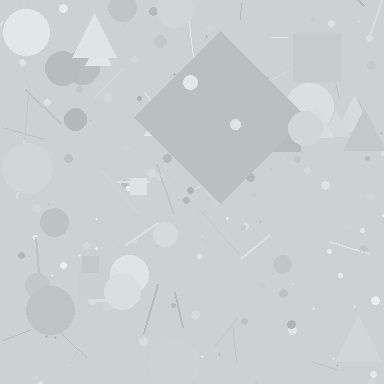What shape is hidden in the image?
A diamond is hidden in the image.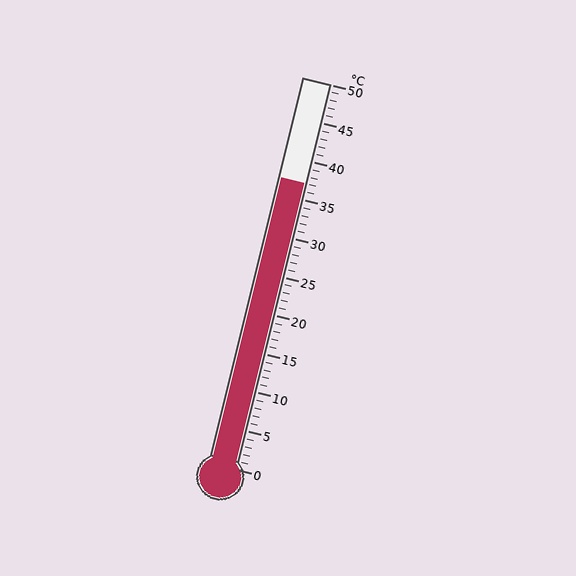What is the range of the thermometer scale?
The thermometer scale ranges from 0°C to 50°C.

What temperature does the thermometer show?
The thermometer shows approximately 37°C.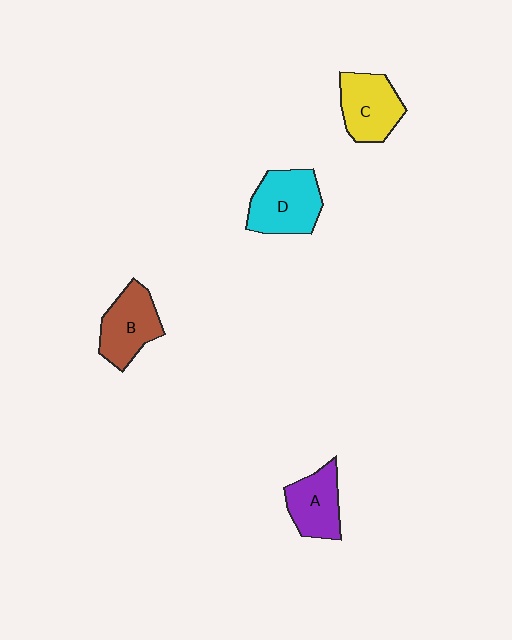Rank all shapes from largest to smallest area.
From largest to smallest: D (cyan), C (yellow), B (brown), A (purple).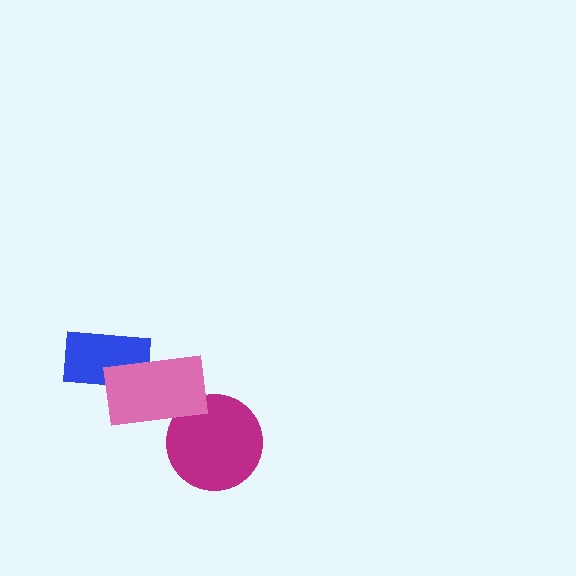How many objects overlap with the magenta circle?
1 object overlaps with the magenta circle.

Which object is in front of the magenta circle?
The pink rectangle is in front of the magenta circle.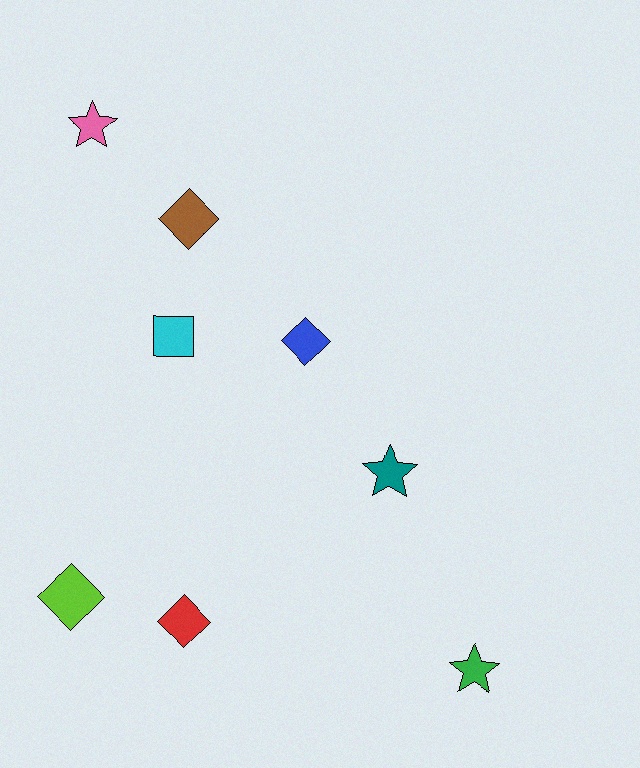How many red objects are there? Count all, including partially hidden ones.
There is 1 red object.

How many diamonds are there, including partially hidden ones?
There are 4 diamonds.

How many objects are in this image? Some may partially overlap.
There are 8 objects.